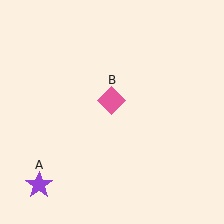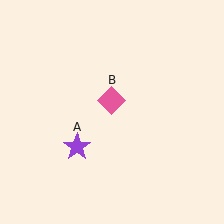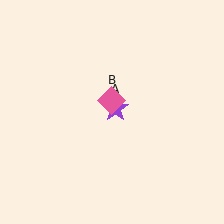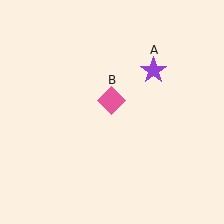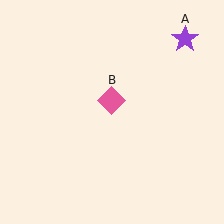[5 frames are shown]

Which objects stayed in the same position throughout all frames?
Pink diamond (object B) remained stationary.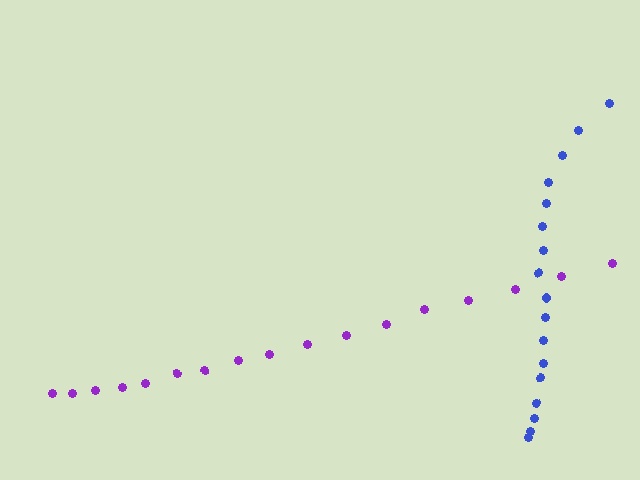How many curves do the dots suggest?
There are 2 distinct paths.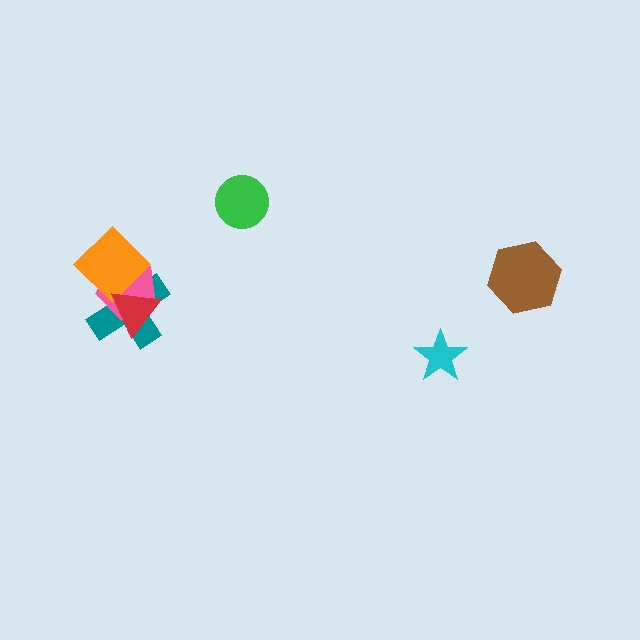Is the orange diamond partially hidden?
Yes, it is partially covered by another shape.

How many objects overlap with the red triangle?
3 objects overlap with the red triangle.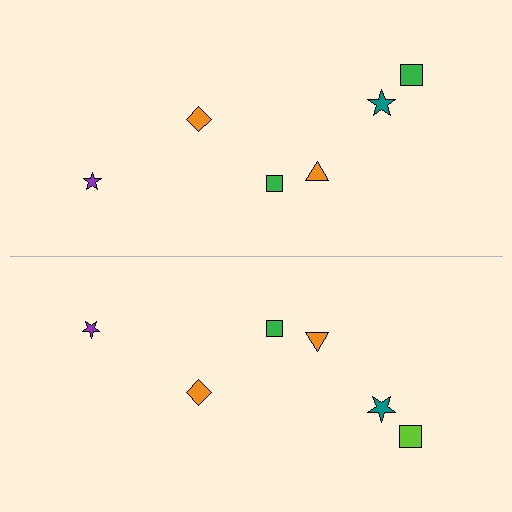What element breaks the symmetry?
The lime square on the bottom side breaks the symmetry — its mirror counterpart is green.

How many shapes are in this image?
There are 12 shapes in this image.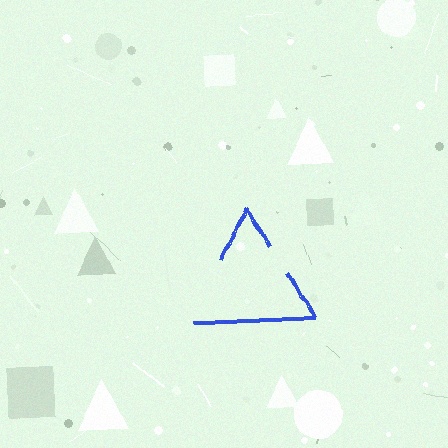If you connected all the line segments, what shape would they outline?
They would outline a triangle.